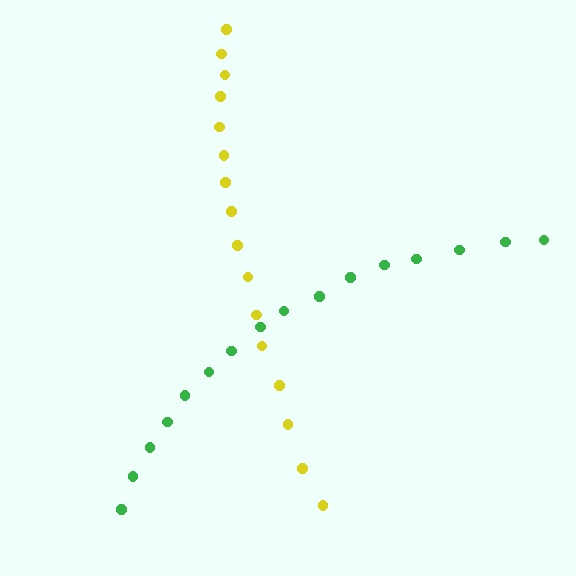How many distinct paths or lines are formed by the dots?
There are 2 distinct paths.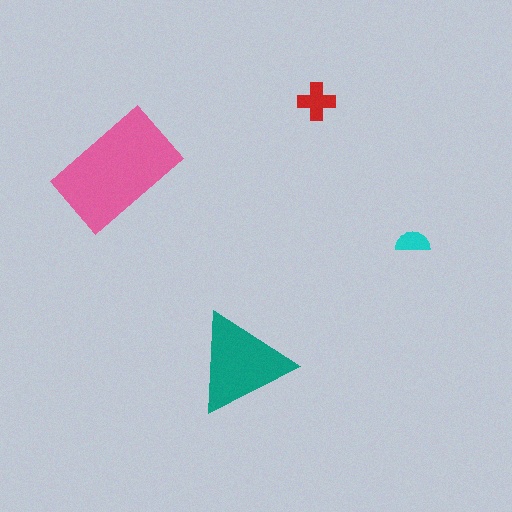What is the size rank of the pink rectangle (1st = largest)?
1st.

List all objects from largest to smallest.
The pink rectangle, the teal triangle, the red cross, the cyan semicircle.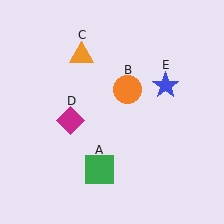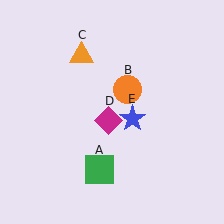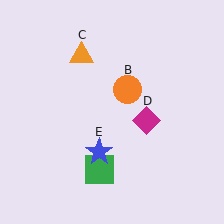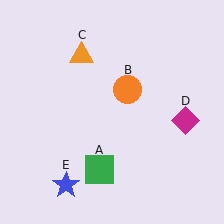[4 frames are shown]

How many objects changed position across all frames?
2 objects changed position: magenta diamond (object D), blue star (object E).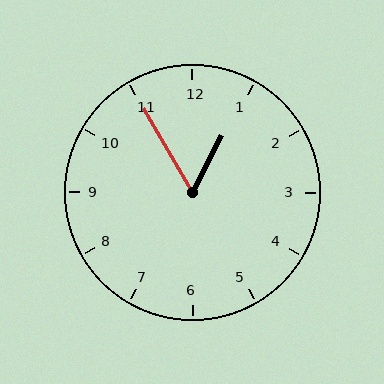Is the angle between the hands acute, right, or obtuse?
It is acute.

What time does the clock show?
12:55.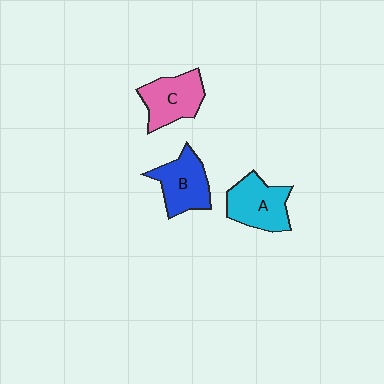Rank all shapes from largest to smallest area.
From largest to smallest: A (cyan), C (pink), B (blue).